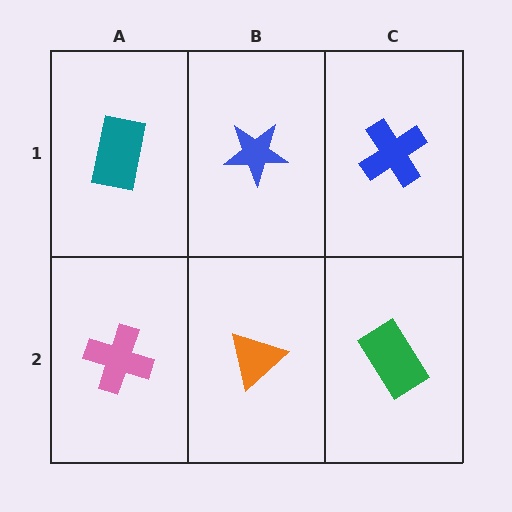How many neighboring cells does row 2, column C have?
2.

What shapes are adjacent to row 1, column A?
A pink cross (row 2, column A), a blue star (row 1, column B).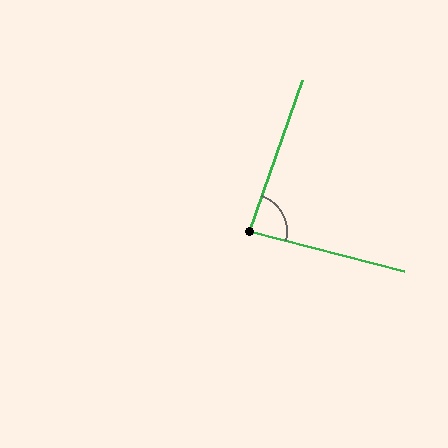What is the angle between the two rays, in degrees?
Approximately 85 degrees.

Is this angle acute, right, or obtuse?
It is approximately a right angle.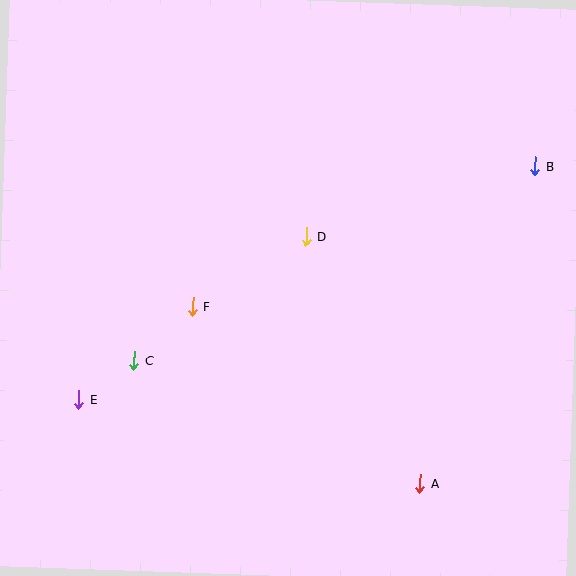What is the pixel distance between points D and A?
The distance between D and A is 272 pixels.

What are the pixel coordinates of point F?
Point F is at (192, 306).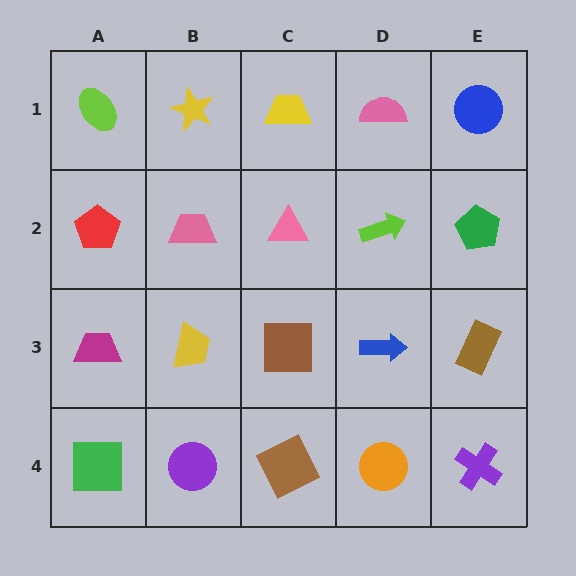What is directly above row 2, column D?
A pink semicircle.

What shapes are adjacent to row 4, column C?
A brown square (row 3, column C), a purple circle (row 4, column B), an orange circle (row 4, column D).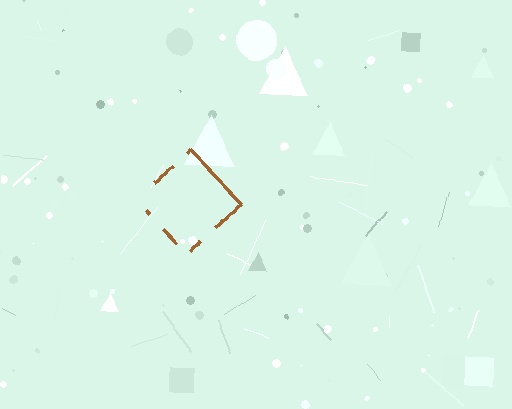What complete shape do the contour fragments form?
The contour fragments form a diamond.